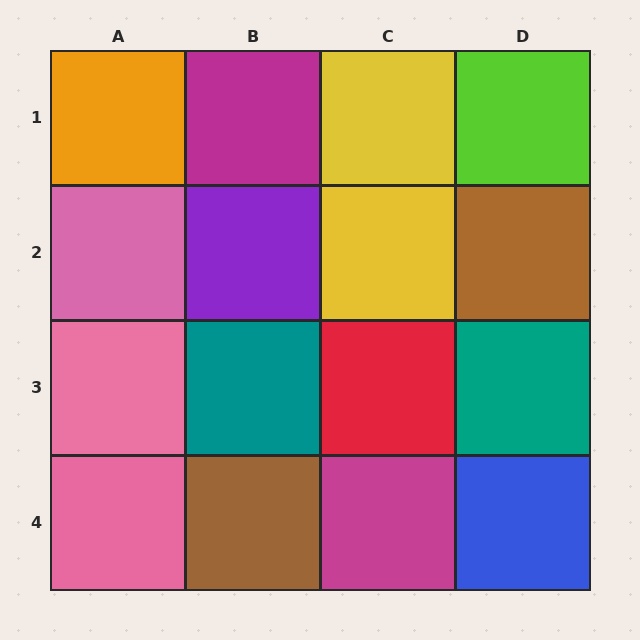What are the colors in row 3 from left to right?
Pink, teal, red, teal.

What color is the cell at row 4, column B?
Brown.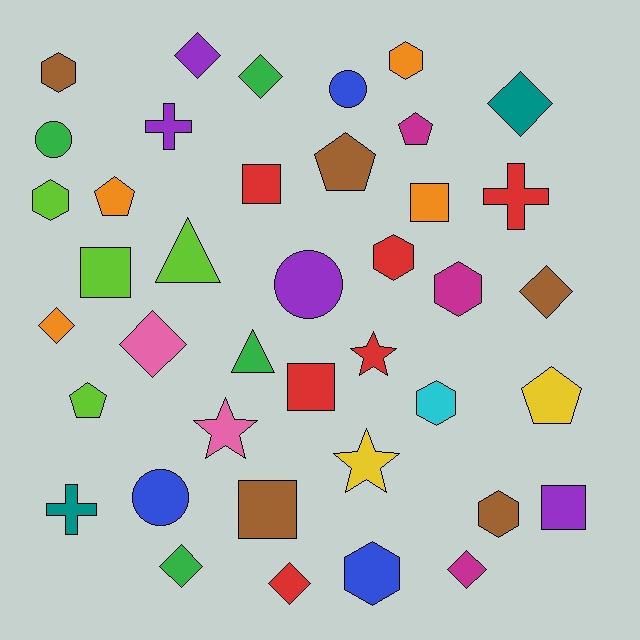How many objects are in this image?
There are 40 objects.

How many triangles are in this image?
There are 2 triangles.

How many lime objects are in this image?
There are 4 lime objects.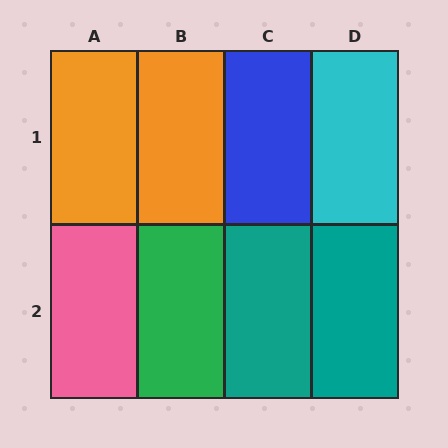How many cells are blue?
1 cell is blue.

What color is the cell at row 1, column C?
Blue.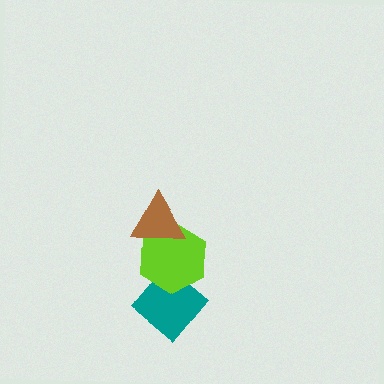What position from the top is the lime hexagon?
The lime hexagon is 2nd from the top.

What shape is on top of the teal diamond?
The lime hexagon is on top of the teal diamond.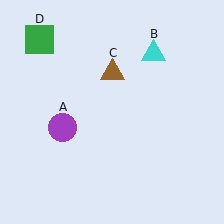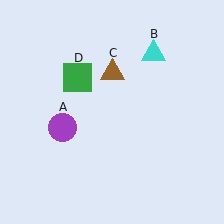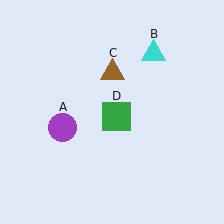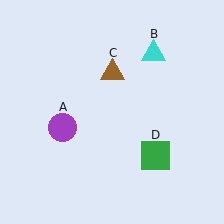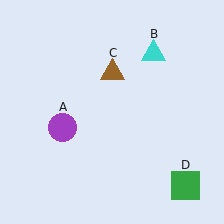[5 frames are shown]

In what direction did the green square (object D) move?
The green square (object D) moved down and to the right.